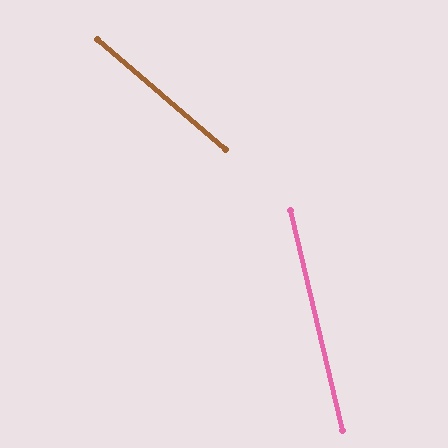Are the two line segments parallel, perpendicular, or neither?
Neither parallel nor perpendicular — they differ by about 36°.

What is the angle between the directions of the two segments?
Approximately 36 degrees.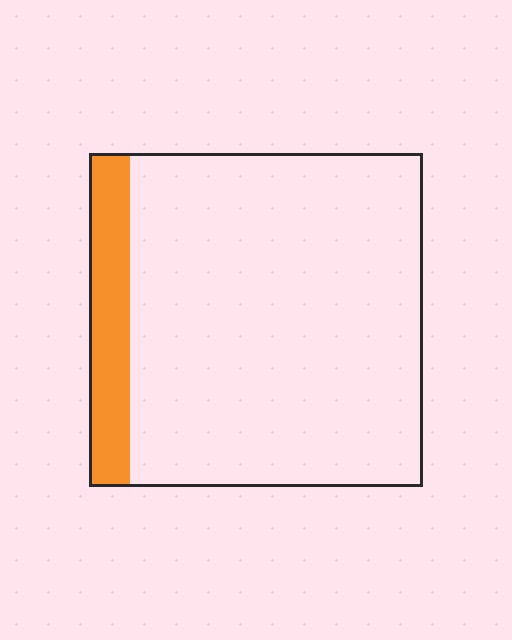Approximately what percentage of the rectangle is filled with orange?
Approximately 10%.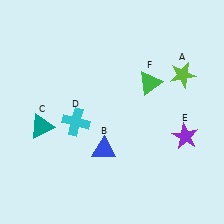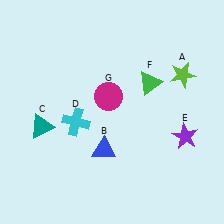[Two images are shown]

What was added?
A magenta circle (G) was added in Image 2.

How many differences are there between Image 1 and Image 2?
There is 1 difference between the two images.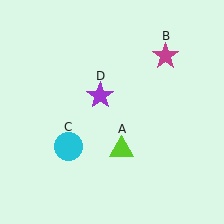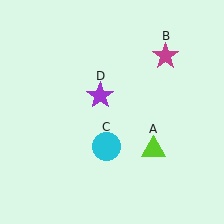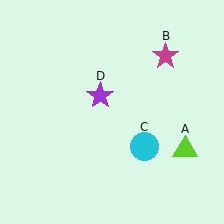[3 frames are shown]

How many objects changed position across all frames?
2 objects changed position: lime triangle (object A), cyan circle (object C).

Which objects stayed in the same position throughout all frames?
Magenta star (object B) and purple star (object D) remained stationary.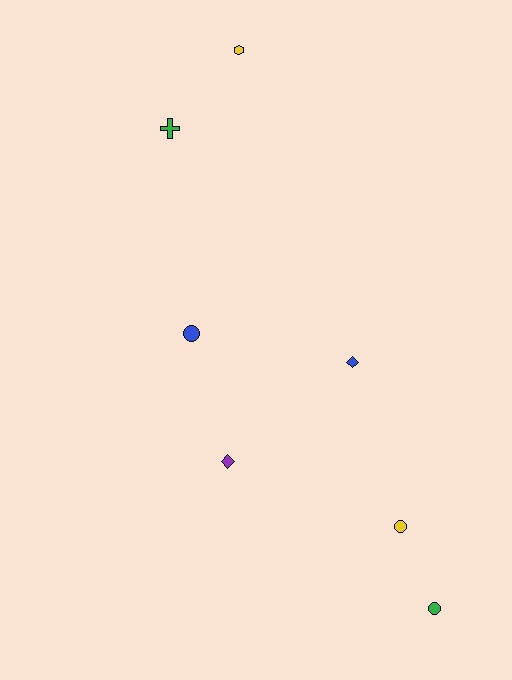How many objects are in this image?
There are 7 objects.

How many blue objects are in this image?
There are 2 blue objects.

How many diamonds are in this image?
There are 2 diamonds.